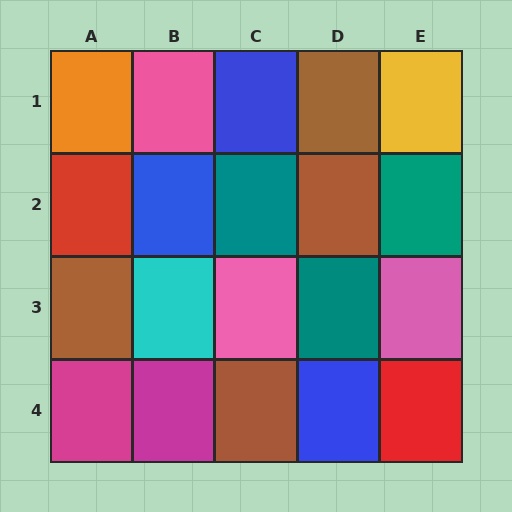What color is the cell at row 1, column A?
Orange.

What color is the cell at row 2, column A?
Red.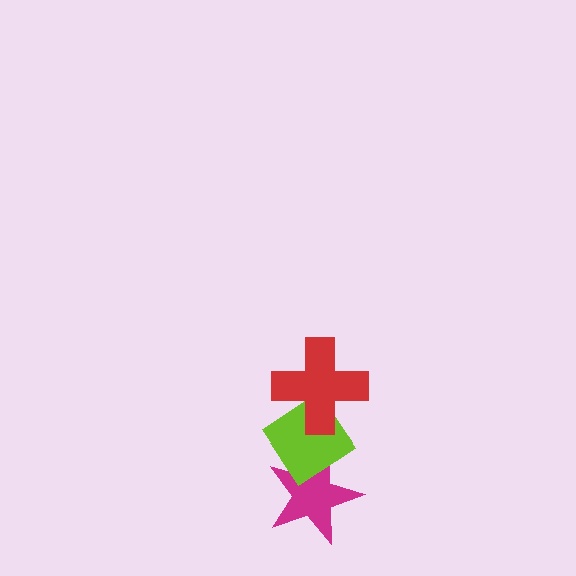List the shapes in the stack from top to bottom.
From top to bottom: the red cross, the lime diamond, the magenta star.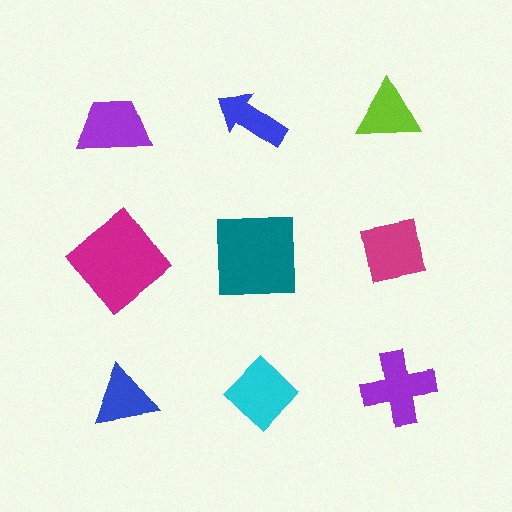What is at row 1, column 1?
A purple trapezoid.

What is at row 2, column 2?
A teal square.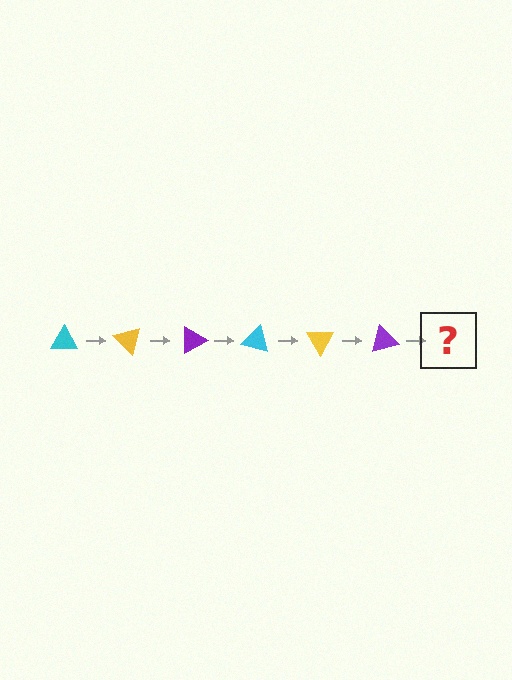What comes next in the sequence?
The next element should be a cyan triangle, rotated 270 degrees from the start.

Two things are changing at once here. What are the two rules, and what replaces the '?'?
The two rules are that it rotates 45 degrees each step and the color cycles through cyan, yellow, and purple. The '?' should be a cyan triangle, rotated 270 degrees from the start.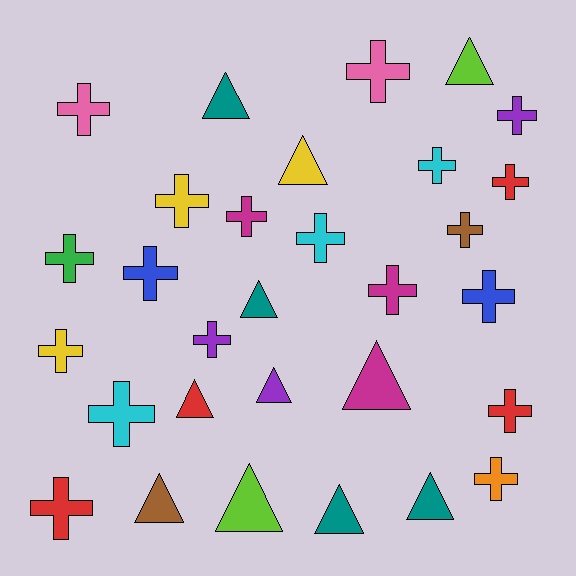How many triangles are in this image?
There are 11 triangles.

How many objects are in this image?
There are 30 objects.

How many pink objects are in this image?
There are 2 pink objects.